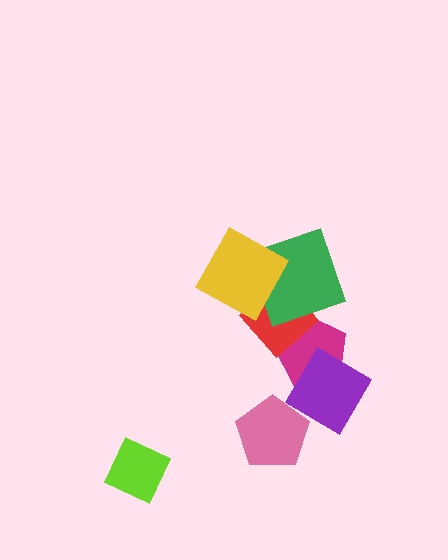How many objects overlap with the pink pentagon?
1 object overlaps with the pink pentagon.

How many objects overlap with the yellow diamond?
2 objects overlap with the yellow diamond.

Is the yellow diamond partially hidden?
No, no other shape covers it.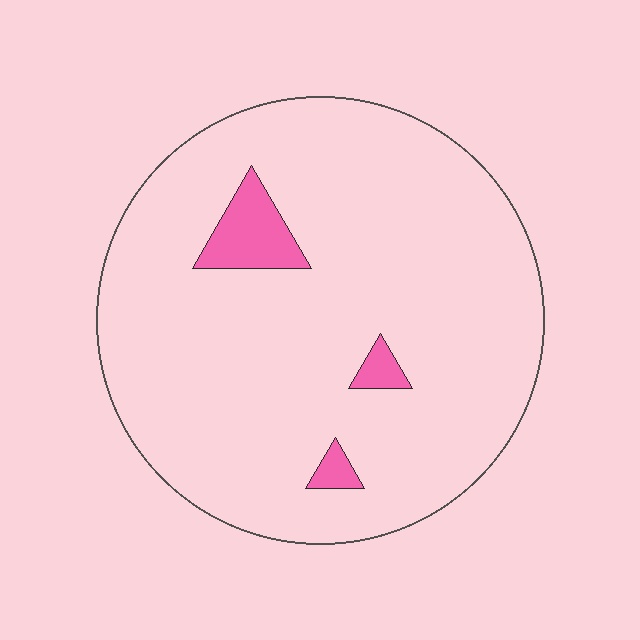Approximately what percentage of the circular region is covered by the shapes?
Approximately 5%.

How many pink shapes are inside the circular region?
3.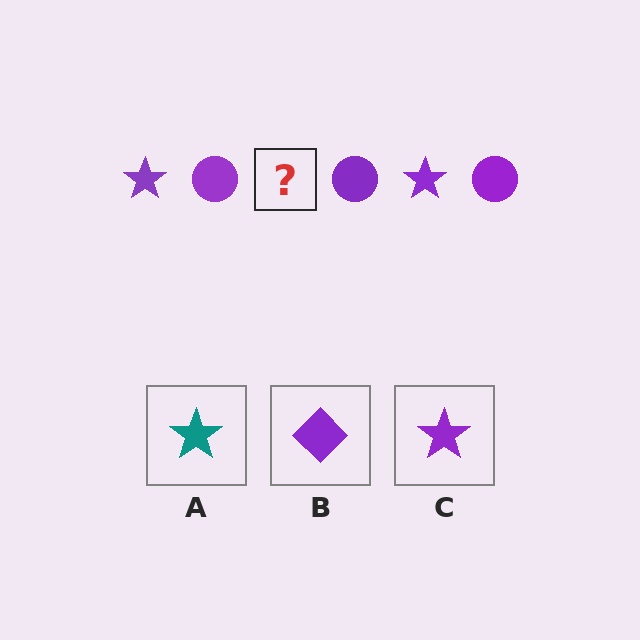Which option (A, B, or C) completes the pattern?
C.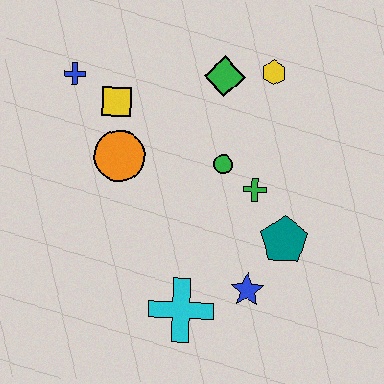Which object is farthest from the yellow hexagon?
The cyan cross is farthest from the yellow hexagon.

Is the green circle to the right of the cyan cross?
Yes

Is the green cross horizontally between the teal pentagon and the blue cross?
Yes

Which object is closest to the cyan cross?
The blue star is closest to the cyan cross.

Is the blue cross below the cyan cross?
No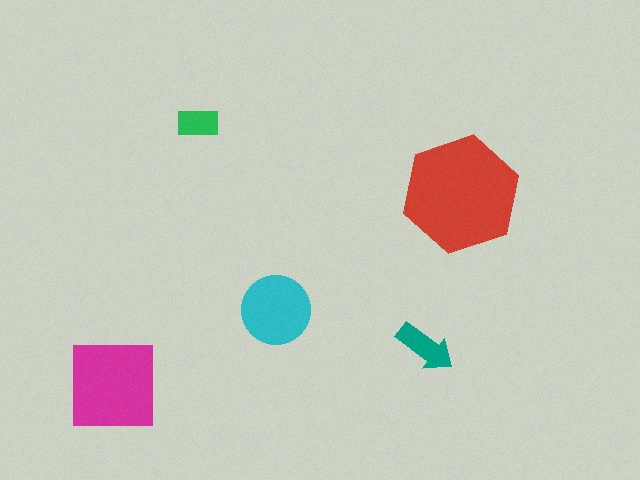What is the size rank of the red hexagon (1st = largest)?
1st.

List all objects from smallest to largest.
The green rectangle, the teal arrow, the cyan circle, the magenta square, the red hexagon.